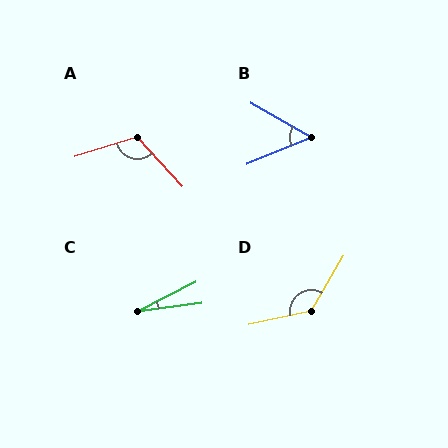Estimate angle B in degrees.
Approximately 53 degrees.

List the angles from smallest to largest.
C (19°), B (53°), A (116°), D (133°).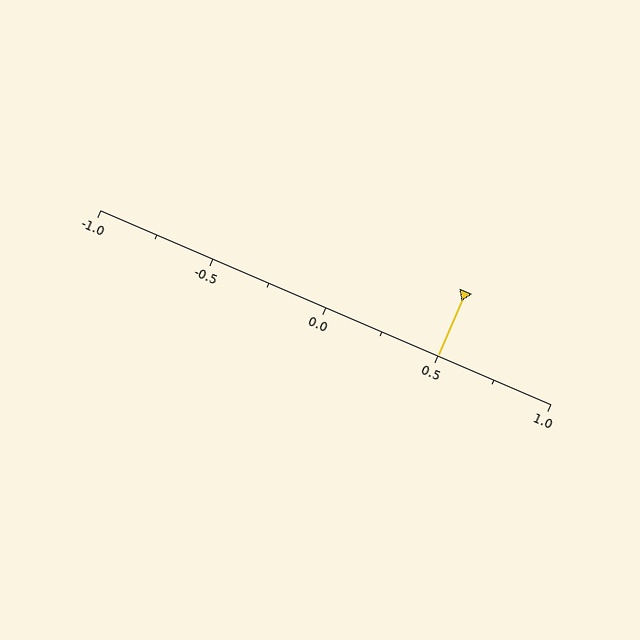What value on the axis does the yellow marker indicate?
The marker indicates approximately 0.5.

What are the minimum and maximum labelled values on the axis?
The axis runs from -1.0 to 1.0.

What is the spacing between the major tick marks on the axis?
The major ticks are spaced 0.5 apart.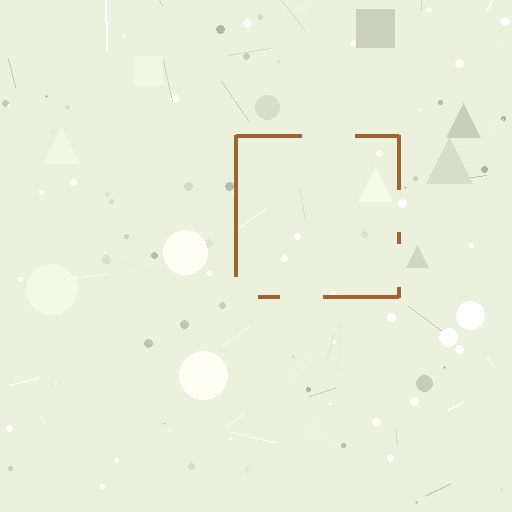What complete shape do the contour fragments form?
The contour fragments form a square.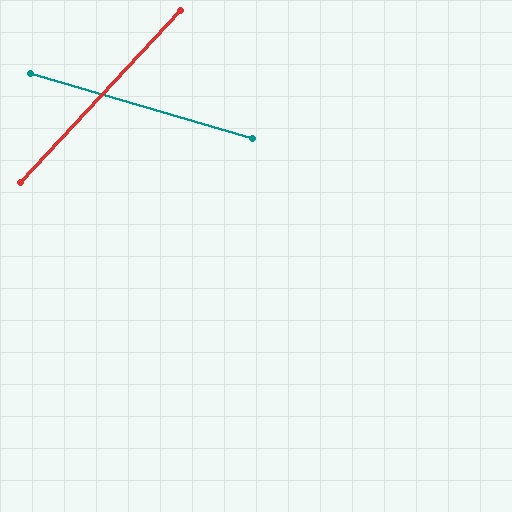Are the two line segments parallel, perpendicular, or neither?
Neither parallel nor perpendicular — they differ by about 64°.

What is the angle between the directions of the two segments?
Approximately 64 degrees.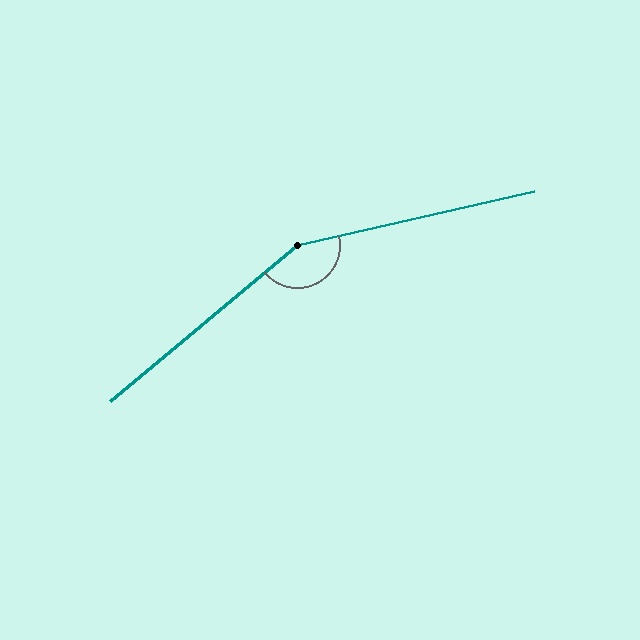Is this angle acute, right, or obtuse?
It is obtuse.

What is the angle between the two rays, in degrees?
Approximately 153 degrees.